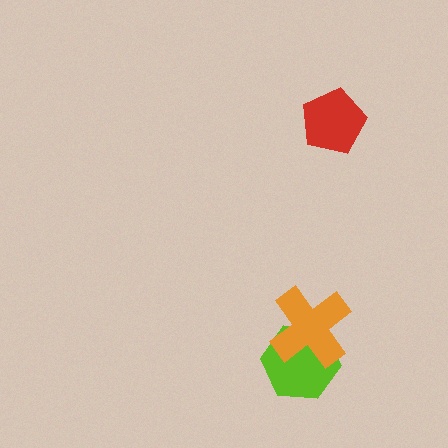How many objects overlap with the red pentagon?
0 objects overlap with the red pentagon.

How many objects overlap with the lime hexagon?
1 object overlaps with the lime hexagon.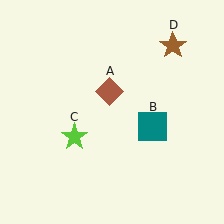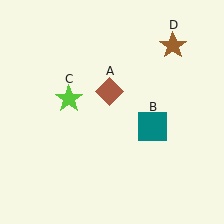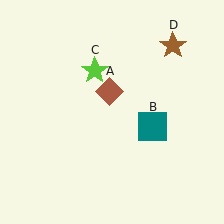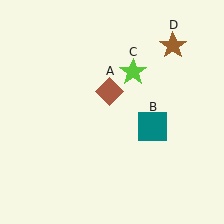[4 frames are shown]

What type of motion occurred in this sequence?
The lime star (object C) rotated clockwise around the center of the scene.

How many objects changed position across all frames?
1 object changed position: lime star (object C).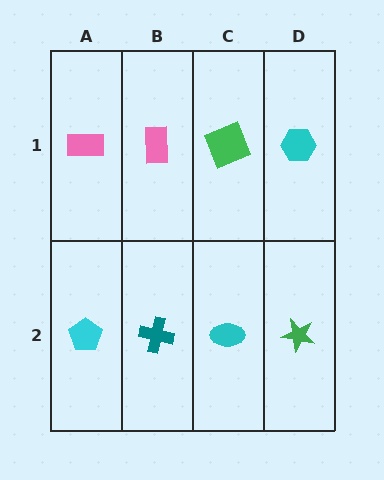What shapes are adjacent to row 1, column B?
A teal cross (row 2, column B), a pink rectangle (row 1, column A), a green square (row 1, column C).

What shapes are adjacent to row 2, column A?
A pink rectangle (row 1, column A), a teal cross (row 2, column B).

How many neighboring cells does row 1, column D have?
2.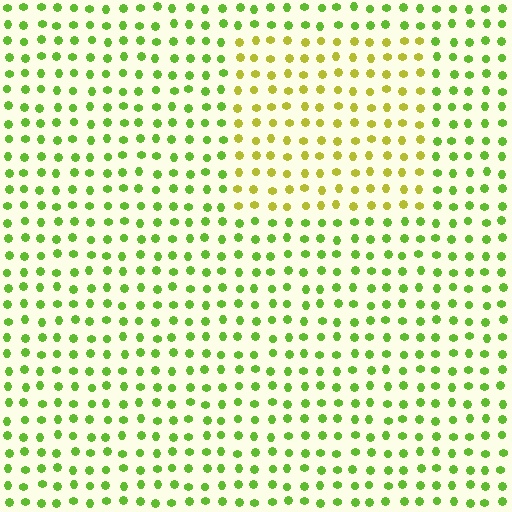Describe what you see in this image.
The image is filled with small lime elements in a uniform arrangement. A rectangle-shaped region is visible where the elements are tinted to a slightly different hue, forming a subtle color boundary.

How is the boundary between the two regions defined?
The boundary is defined purely by a slight shift in hue (about 37 degrees). Spacing, size, and orientation are identical on both sides.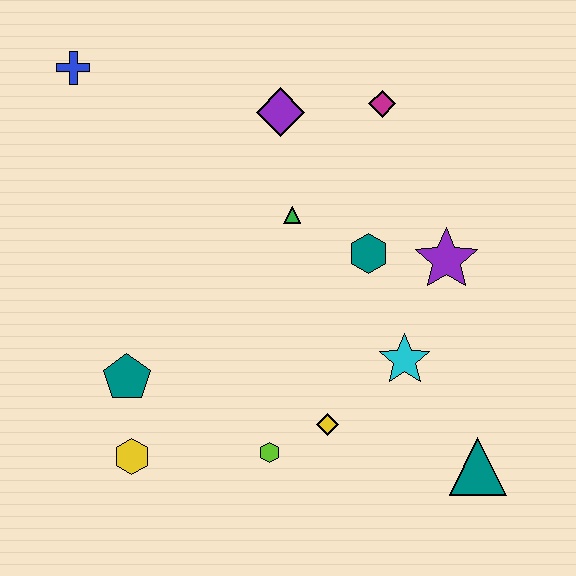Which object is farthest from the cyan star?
The blue cross is farthest from the cyan star.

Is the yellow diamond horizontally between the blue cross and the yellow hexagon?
No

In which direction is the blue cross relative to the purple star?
The blue cross is to the left of the purple star.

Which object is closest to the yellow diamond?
The lime hexagon is closest to the yellow diamond.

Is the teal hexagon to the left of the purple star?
Yes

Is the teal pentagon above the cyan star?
No